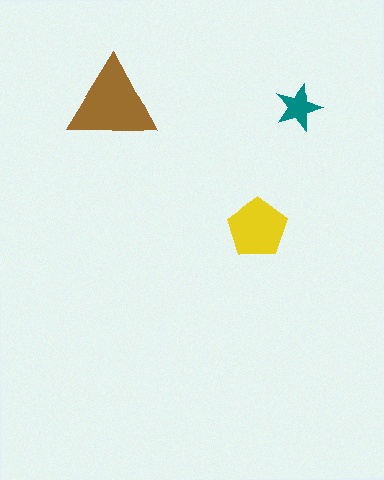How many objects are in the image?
There are 3 objects in the image.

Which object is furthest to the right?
The teal star is rightmost.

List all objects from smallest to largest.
The teal star, the yellow pentagon, the brown triangle.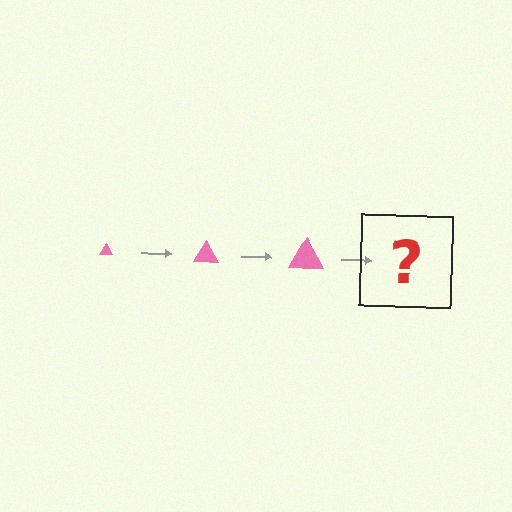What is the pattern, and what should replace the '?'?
The pattern is that the triangle gets progressively larger each step. The '?' should be a pink triangle, larger than the previous one.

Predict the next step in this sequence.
The next step is a pink triangle, larger than the previous one.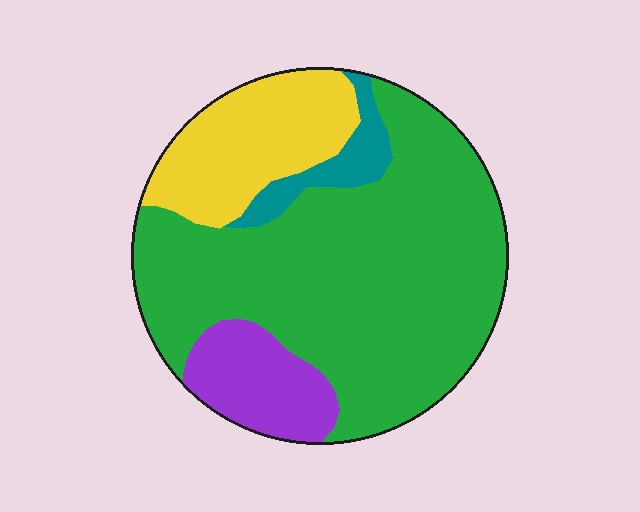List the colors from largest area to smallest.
From largest to smallest: green, yellow, purple, teal.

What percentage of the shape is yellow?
Yellow covers around 20% of the shape.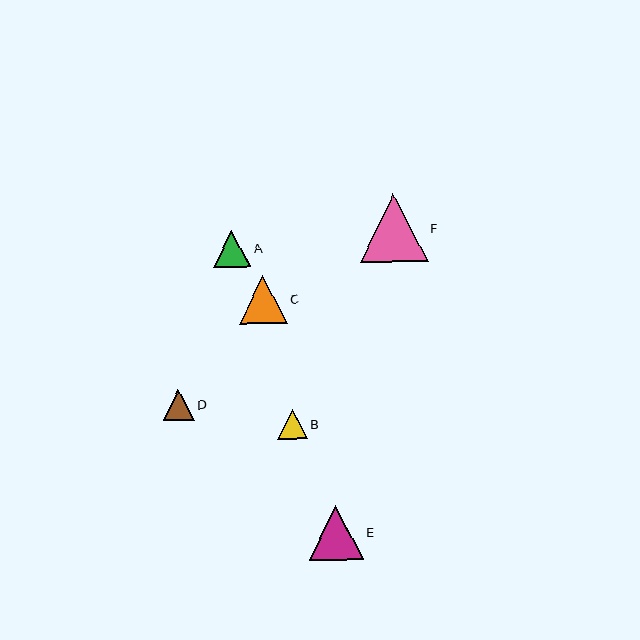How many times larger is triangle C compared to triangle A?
Triangle C is approximately 1.3 times the size of triangle A.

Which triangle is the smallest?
Triangle B is the smallest with a size of approximately 30 pixels.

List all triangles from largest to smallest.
From largest to smallest: F, E, C, A, D, B.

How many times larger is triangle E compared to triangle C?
Triangle E is approximately 1.1 times the size of triangle C.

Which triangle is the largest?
Triangle F is the largest with a size of approximately 68 pixels.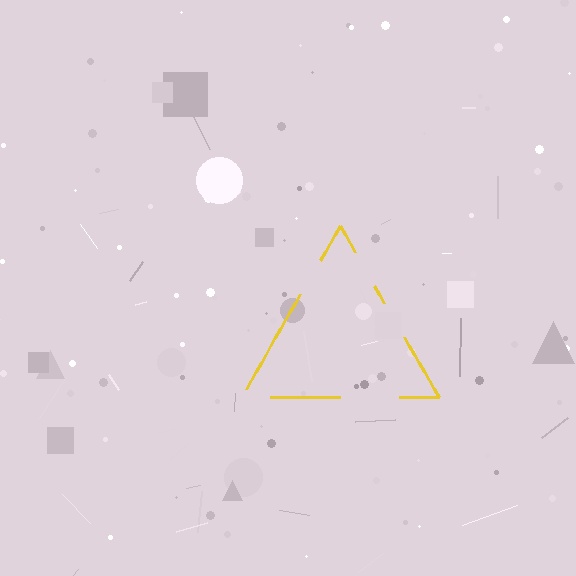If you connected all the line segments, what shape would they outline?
They would outline a triangle.